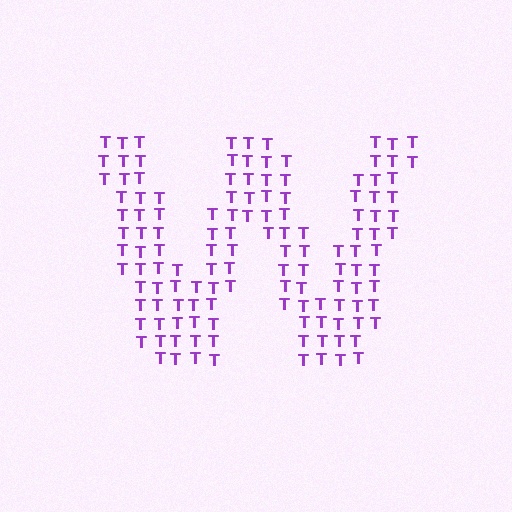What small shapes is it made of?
It is made of small letter T's.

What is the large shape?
The large shape is the letter W.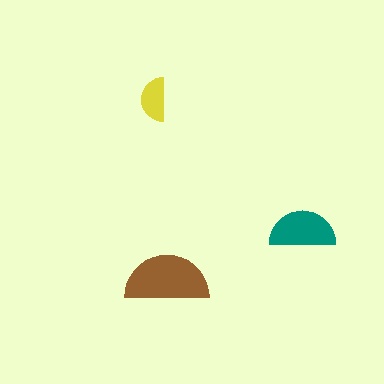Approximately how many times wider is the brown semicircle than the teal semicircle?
About 1.5 times wider.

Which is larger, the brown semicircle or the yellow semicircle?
The brown one.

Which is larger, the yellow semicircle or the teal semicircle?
The teal one.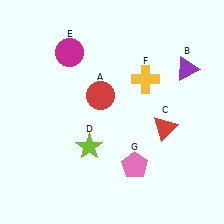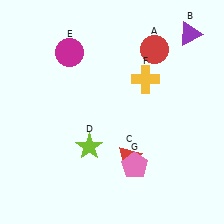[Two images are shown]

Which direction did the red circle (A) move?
The red circle (A) moved right.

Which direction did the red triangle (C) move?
The red triangle (C) moved left.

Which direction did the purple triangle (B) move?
The purple triangle (B) moved up.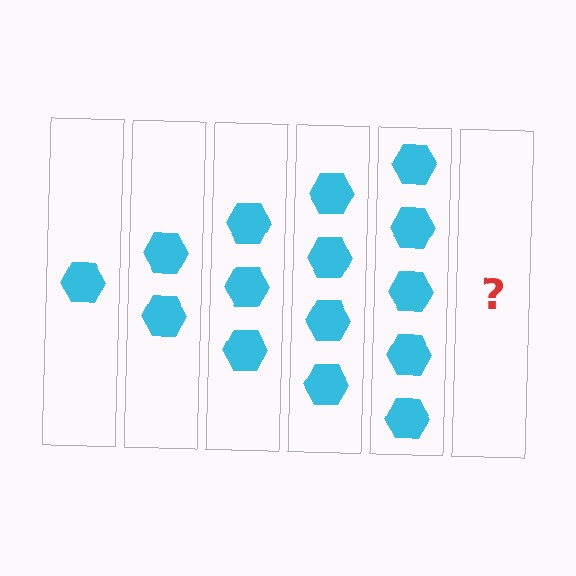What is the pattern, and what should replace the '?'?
The pattern is that each step adds one more hexagon. The '?' should be 6 hexagons.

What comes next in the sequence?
The next element should be 6 hexagons.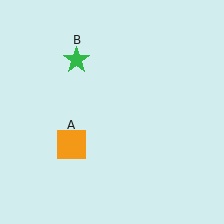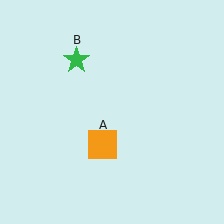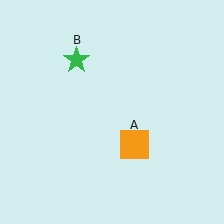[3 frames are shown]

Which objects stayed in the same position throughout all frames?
Green star (object B) remained stationary.